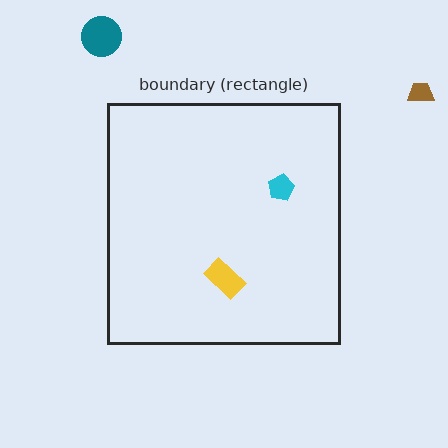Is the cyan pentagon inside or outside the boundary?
Inside.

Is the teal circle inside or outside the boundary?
Outside.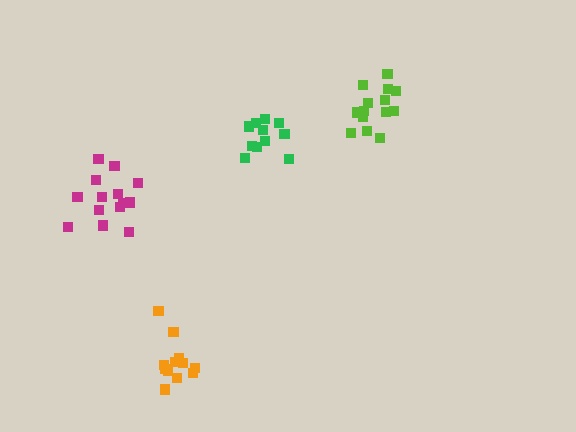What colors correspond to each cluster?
The clusters are colored: green, lime, magenta, orange.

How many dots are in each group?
Group 1: 11 dots, Group 2: 14 dots, Group 3: 15 dots, Group 4: 12 dots (52 total).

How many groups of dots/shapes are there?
There are 4 groups.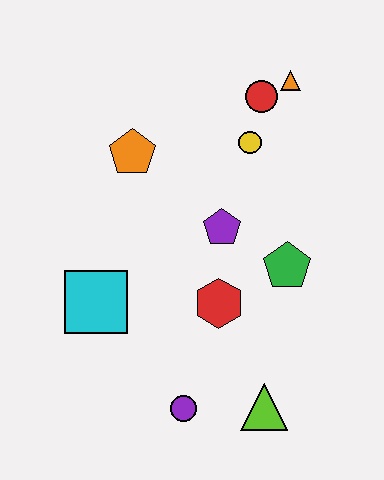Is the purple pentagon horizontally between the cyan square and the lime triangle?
Yes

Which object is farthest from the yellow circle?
The purple circle is farthest from the yellow circle.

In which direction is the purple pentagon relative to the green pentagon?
The purple pentagon is to the left of the green pentagon.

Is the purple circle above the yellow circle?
No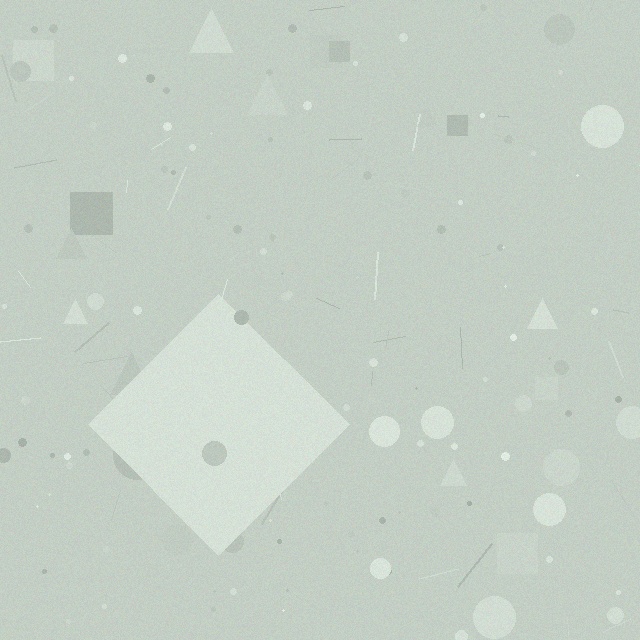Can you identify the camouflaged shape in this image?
The camouflaged shape is a diamond.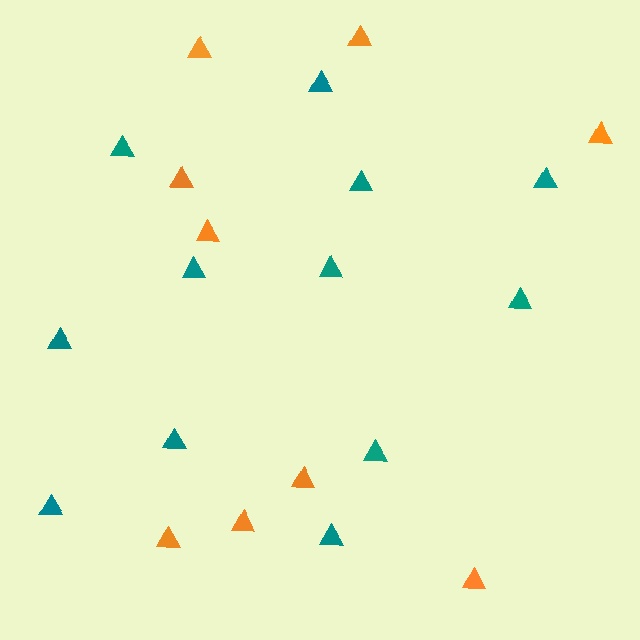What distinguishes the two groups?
There are 2 groups: one group of orange triangles (9) and one group of teal triangles (12).